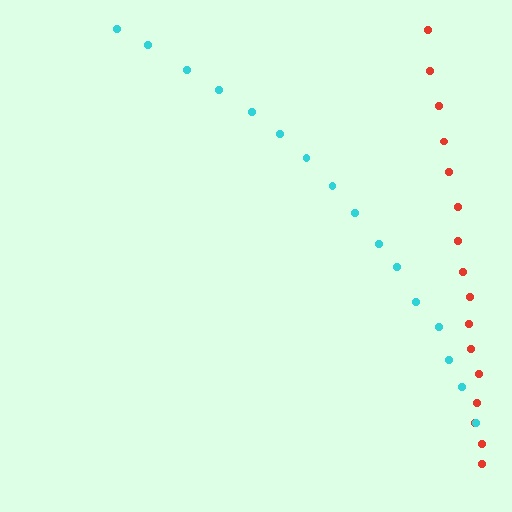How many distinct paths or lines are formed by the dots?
There are 2 distinct paths.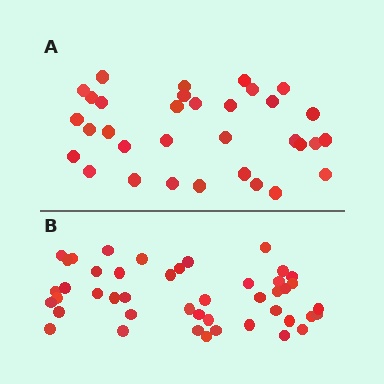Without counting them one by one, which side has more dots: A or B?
Region B (the bottom region) has more dots.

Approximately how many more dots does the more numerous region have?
Region B has roughly 12 or so more dots than region A.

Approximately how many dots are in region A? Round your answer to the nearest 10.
About 30 dots. (The exact count is 33, which rounds to 30.)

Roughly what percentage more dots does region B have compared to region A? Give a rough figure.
About 35% more.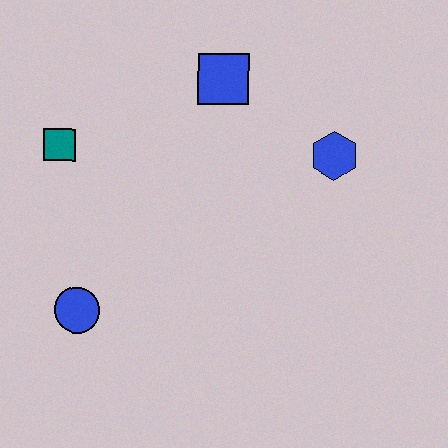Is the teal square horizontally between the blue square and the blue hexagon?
No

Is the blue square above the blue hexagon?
Yes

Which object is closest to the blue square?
The blue hexagon is closest to the blue square.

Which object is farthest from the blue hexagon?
The blue circle is farthest from the blue hexagon.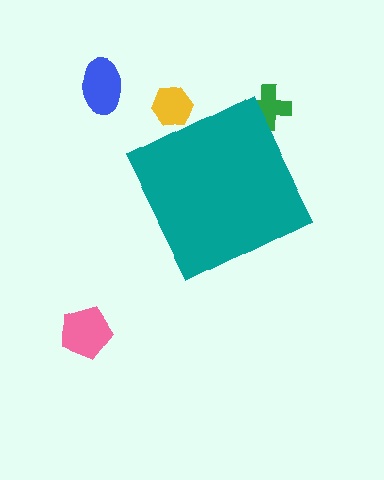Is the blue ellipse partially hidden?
No, the blue ellipse is fully visible.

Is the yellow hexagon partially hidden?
Yes, the yellow hexagon is partially hidden behind the teal diamond.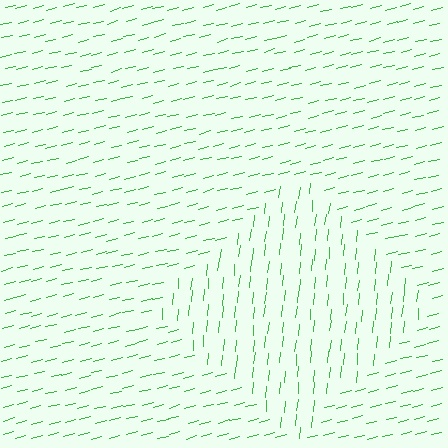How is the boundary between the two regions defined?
The boundary is defined purely by a change in line orientation (approximately 70 degrees difference). All lines are the same color and thickness.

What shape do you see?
I see a diamond.